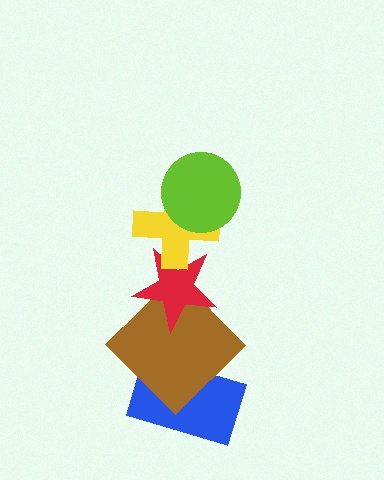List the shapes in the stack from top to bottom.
From top to bottom: the lime circle, the yellow cross, the red star, the brown diamond, the blue rectangle.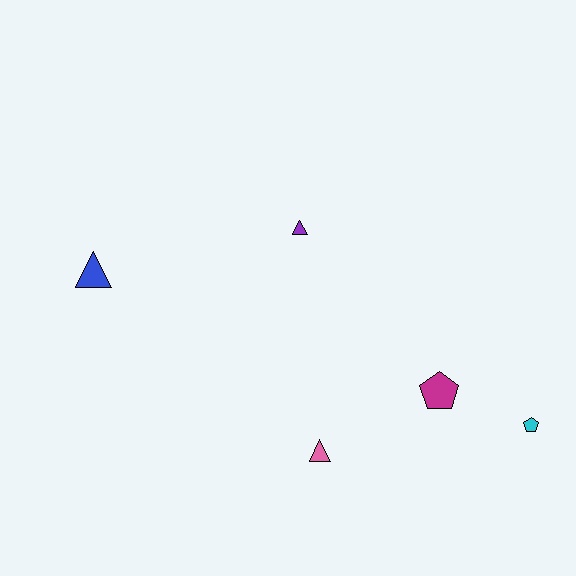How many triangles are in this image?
There are 3 triangles.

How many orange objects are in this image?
There are no orange objects.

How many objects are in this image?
There are 5 objects.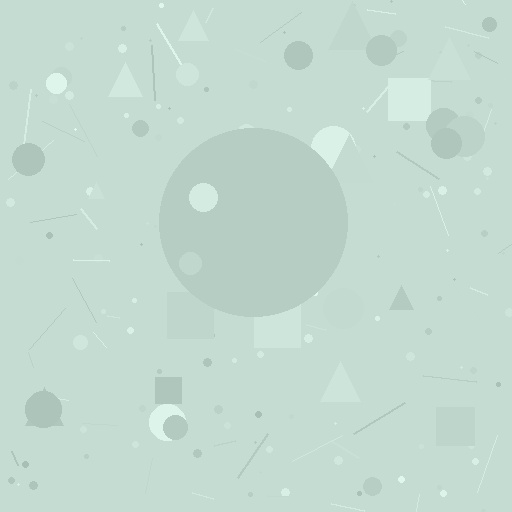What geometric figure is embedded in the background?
A circle is embedded in the background.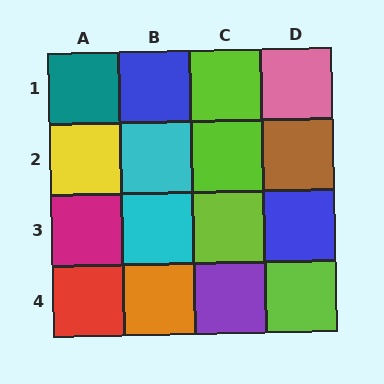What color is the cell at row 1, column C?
Lime.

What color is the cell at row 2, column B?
Cyan.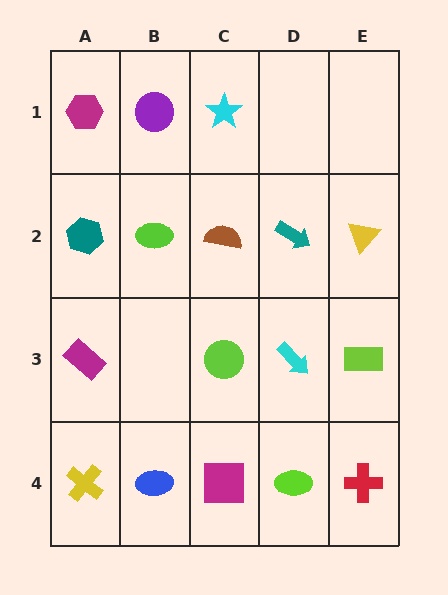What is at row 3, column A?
A magenta rectangle.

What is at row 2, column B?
A lime ellipse.